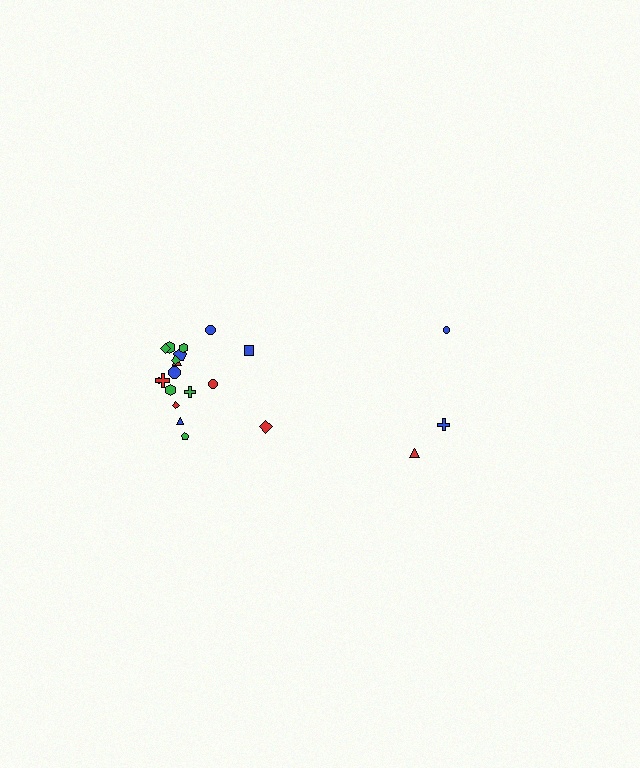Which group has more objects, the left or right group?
The left group.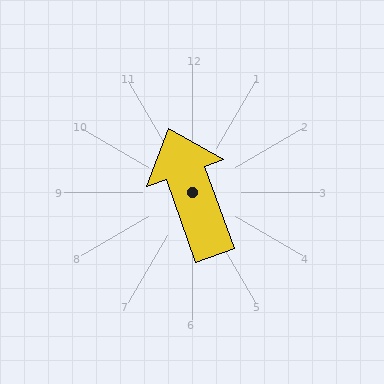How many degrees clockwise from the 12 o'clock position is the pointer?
Approximately 340 degrees.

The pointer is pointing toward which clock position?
Roughly 11 o'clock.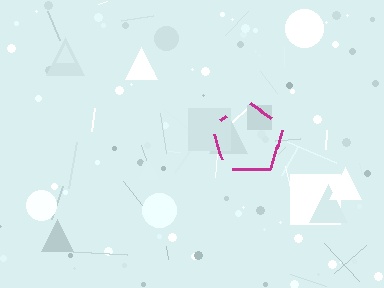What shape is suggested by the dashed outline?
The dashed outline suggests a pentagon.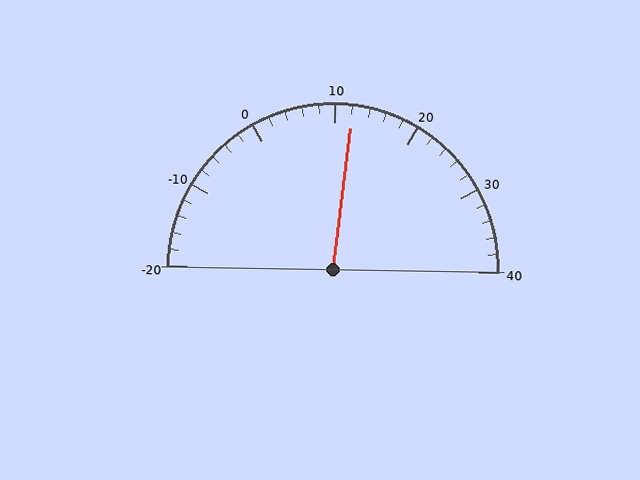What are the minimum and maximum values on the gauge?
The gauge ranges from -20 to 40.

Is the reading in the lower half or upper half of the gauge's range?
The reading is in the upper half of the range (-20 to 40).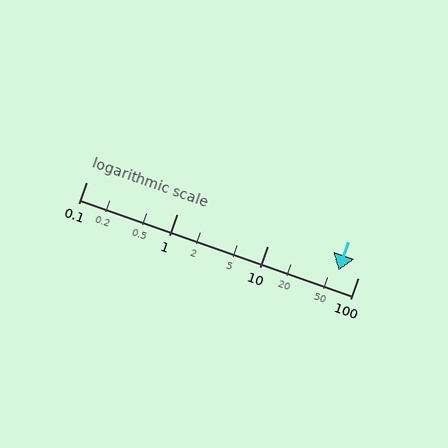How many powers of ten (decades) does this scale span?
The scale spans 3 decades, from 0.1 to 100.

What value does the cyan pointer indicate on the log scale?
The pointer indicates approximately 61.